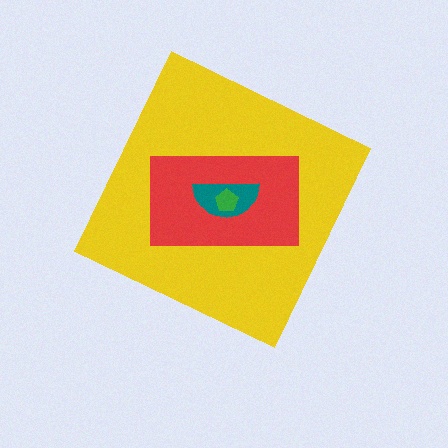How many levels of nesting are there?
4.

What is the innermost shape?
The green pentagon.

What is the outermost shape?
The yellow diamond.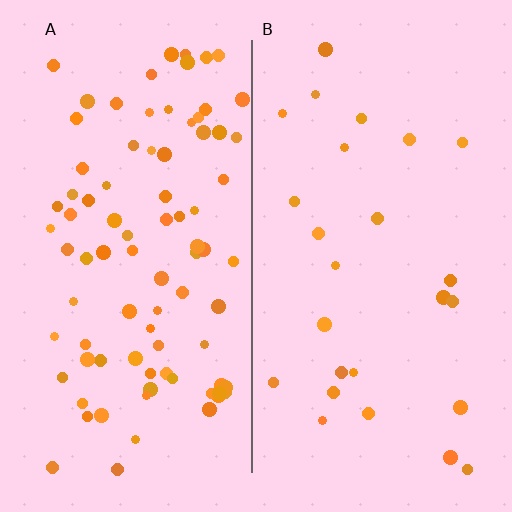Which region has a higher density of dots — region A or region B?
A (the left).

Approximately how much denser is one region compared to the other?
Approximately 3.3× — region A over region B.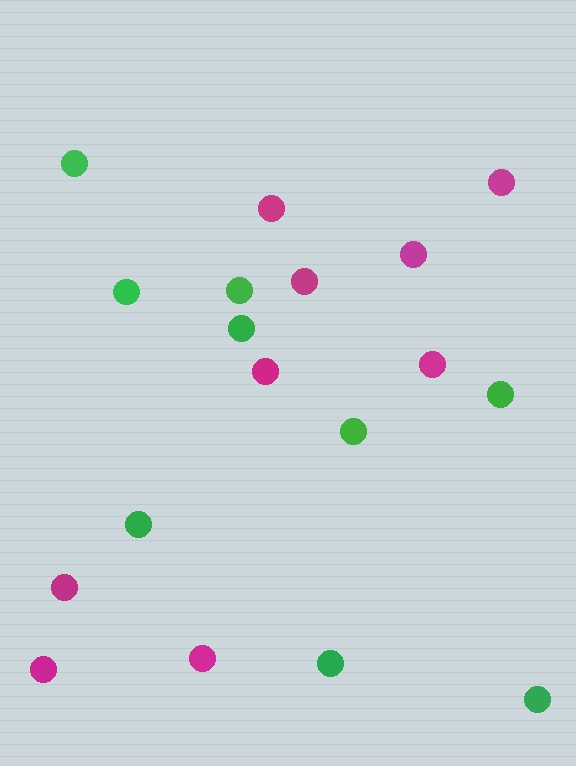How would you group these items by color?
There are 2 groups: one group of green circles (9) and one group of magenta circles (9).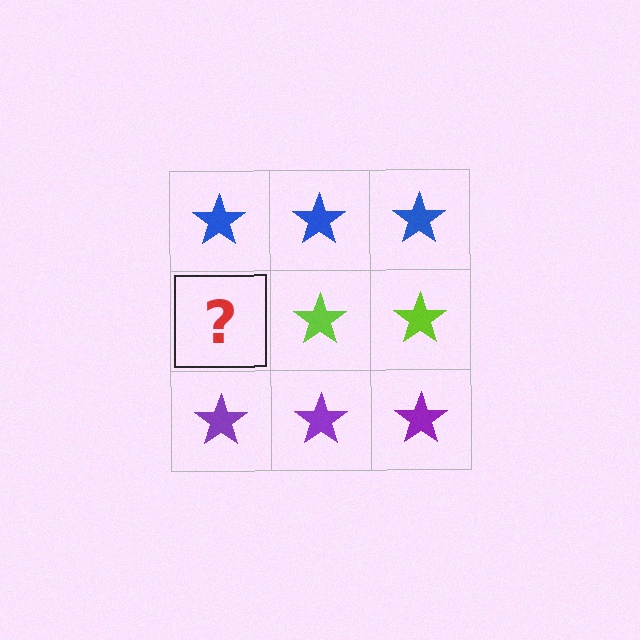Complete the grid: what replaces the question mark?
The question mark should be replaced with a lime star.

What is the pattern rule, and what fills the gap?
The rule is that each row has a consistent color. The gap should be filled with a lime star.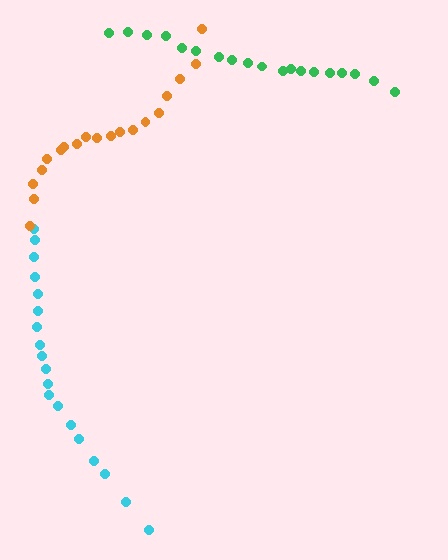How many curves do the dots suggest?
There are 3 distinct paths.